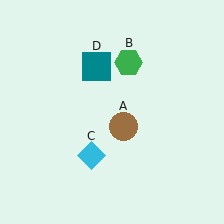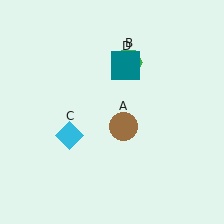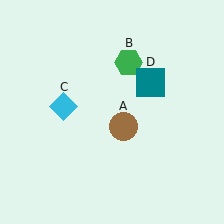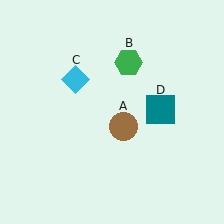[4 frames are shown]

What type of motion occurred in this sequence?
The cyan diamond (object C), teal square (object D) rotated clockwise around the center of the scene.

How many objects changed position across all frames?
2 objects changed position: cyan diamond (object C), teal square (object D).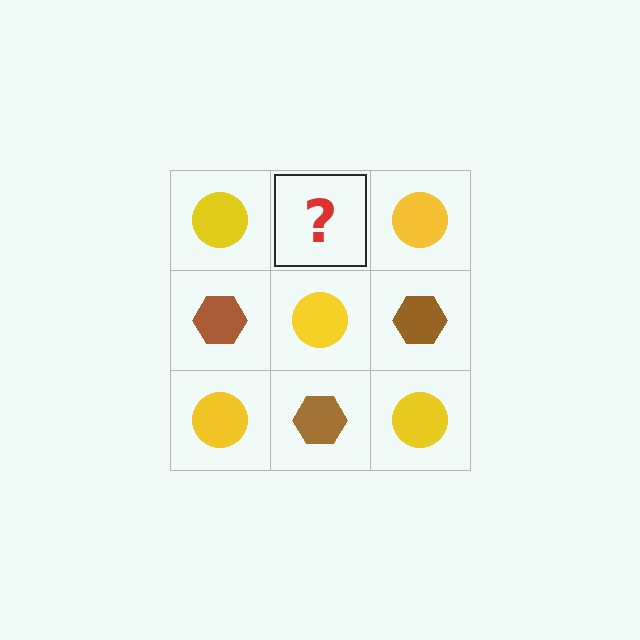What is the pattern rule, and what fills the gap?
The rule is that it alternates yellow circle and brown hexagon in a checkerboard pattern. The gap should be filled with a brown hexagon.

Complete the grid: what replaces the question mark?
The question mark should be replaced with a brown hexagon.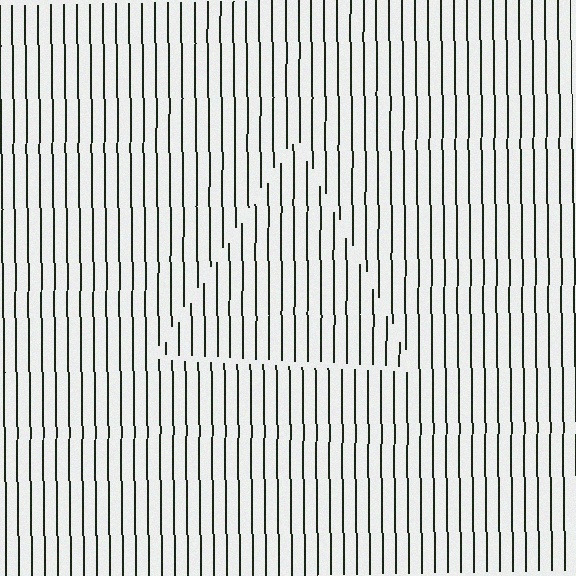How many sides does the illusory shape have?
3 sides — the line-ends trace a triangle.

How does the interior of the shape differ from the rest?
The interior of the shape contains the same grating, shifted by half a period — the contour is defined by the phase discontinuity where line-ends from the inner and outer gratings abut.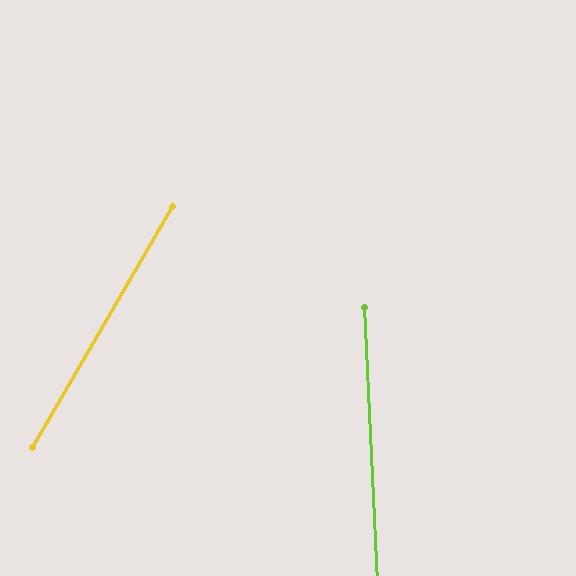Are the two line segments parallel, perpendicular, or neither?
Neither parallel nor perpendicular — they differ by about 33°.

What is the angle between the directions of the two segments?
Approximately 33 degrees.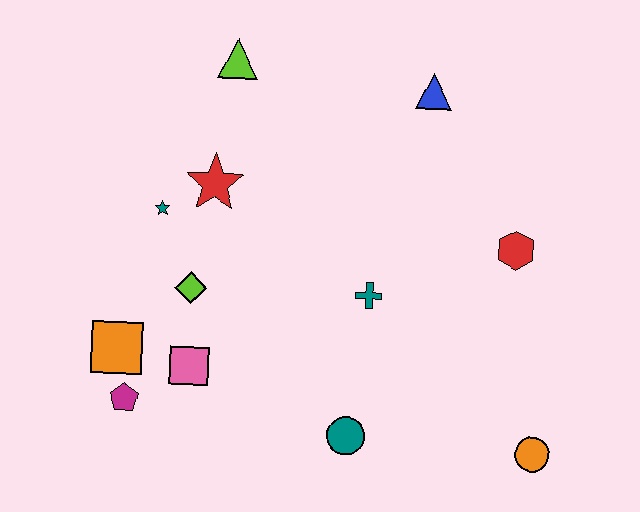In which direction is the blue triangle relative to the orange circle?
The blue triangle is above the orange circle.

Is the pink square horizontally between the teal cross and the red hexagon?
No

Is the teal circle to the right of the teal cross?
No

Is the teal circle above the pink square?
No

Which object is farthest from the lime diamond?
The orange circle is farthest from the lime diamond.